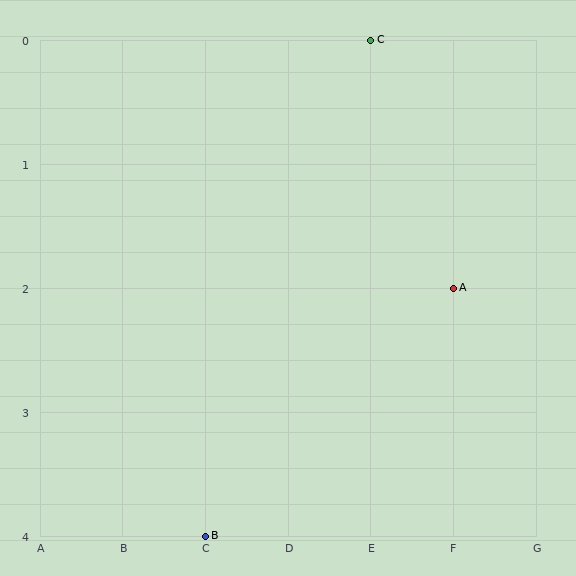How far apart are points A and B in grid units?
Points A and B are 3 columns and 2 rows apart (about 3.6 grid units diagonally).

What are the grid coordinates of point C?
Point C is at grid coordinates (E, 0).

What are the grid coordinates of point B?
Point B is at grid coordinates (C, 4).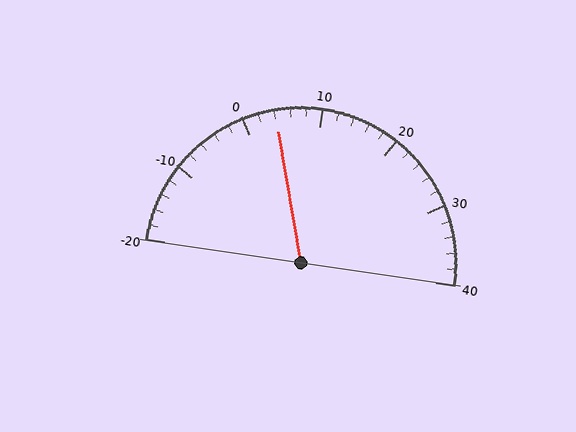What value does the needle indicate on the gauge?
The needle indicates approximately 4.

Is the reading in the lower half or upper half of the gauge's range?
The reading is in the lower half of the range (-20 to 40).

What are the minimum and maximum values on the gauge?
The gauge ranges from -20 to 40.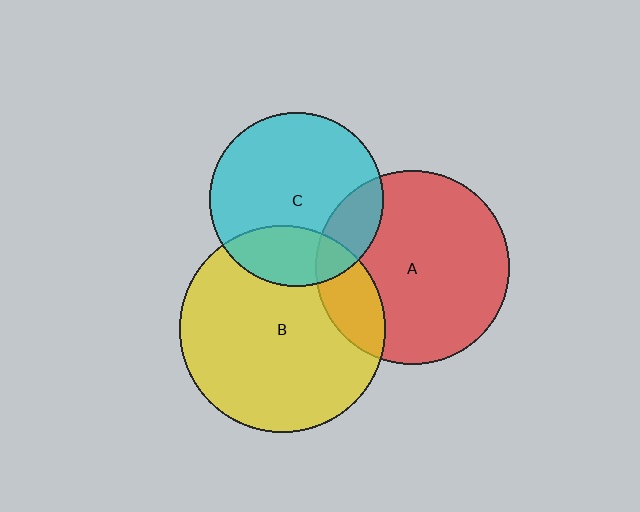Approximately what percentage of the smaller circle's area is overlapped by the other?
Approximately 20%.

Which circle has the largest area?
Circle B (yellow).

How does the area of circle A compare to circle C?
Approximately 1.2 times.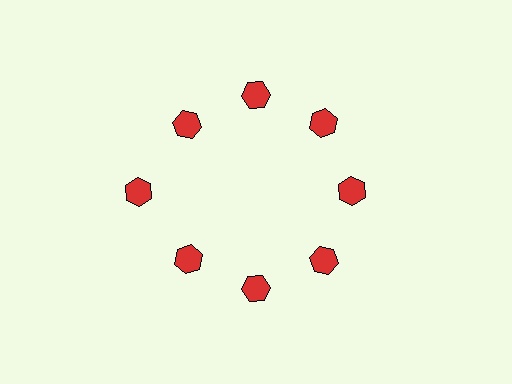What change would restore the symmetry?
The symmetry would be restored by moving it inward, back onto the ring so that all 8 hexagons sit at equal angles and equal distance from the center.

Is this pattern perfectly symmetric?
No. The 8 red hexagons are arranged in a ring, but one element near the 9 o'clock position is pushed outward from the center, breaking the 8-fold rotational symmetry.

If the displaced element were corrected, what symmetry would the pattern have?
It would have 8-fold rotational symmetry — the pattern would map onto itself every 45 degrees.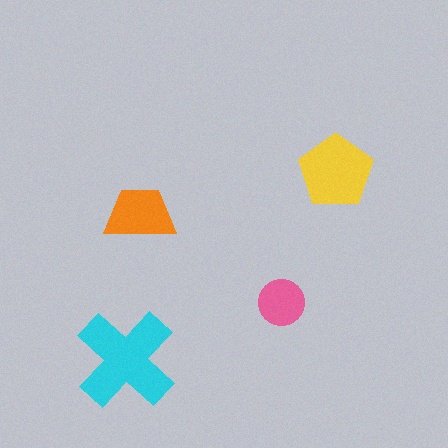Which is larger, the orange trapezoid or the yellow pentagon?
The yellow pentagon.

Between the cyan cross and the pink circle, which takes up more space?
The cyan cross.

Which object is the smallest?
The pink circle.